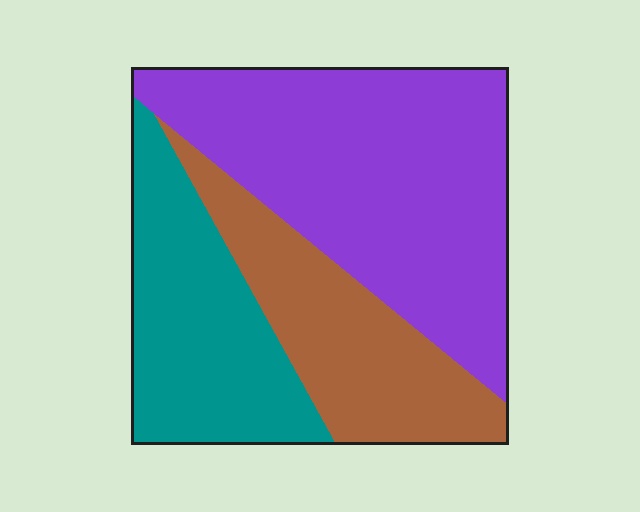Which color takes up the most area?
Purple, at roughly 50%.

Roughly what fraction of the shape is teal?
Teal takes up about one quarter (1/4) of the shape.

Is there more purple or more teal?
Purple.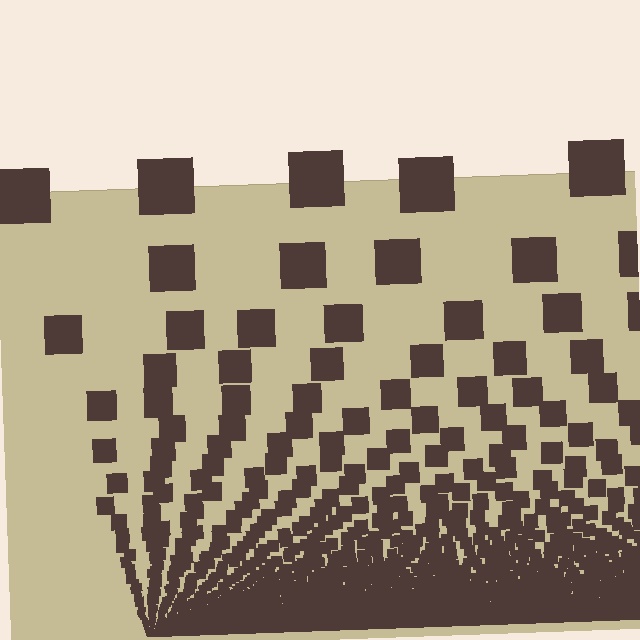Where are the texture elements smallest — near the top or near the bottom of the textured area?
Near the bottom.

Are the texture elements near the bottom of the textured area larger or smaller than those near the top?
Smaller. The gradient is inverted — elements near the bottom are smaller and denser.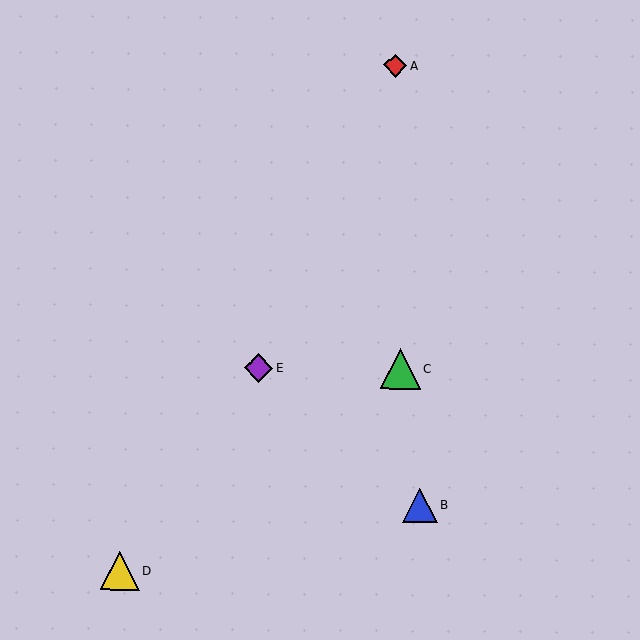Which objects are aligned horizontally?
Objects C, E are aligned horizontally.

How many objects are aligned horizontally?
2 objects (C, E) are aligned horizontally.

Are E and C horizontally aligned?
Yes, both are at y≈368.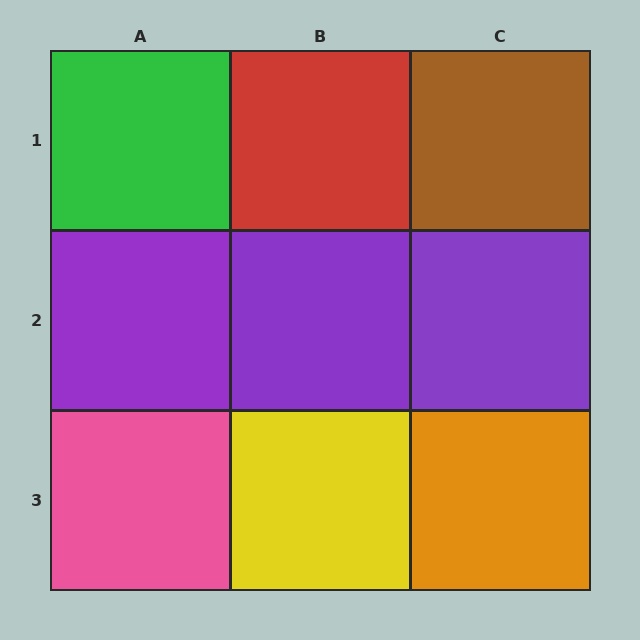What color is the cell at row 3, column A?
Pink.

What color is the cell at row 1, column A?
Green.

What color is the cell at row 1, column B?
Red.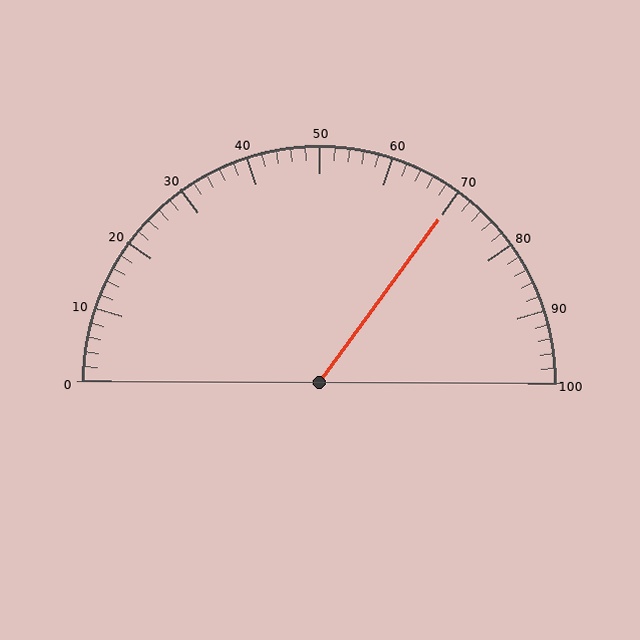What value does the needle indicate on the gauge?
The needle indicates approximately 70.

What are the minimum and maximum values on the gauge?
The gauge ranges from 0 to 100.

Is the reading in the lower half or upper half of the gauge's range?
The reading is in the upper half of the range (0 to 100).